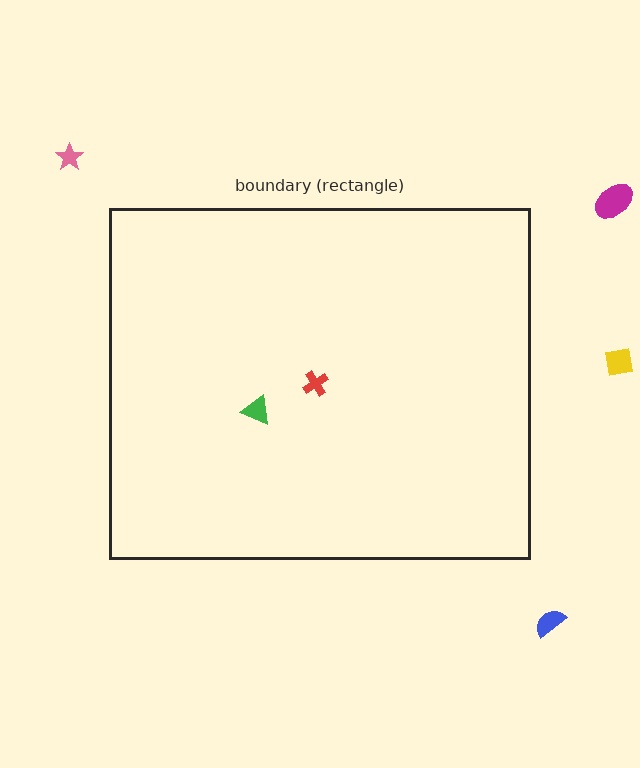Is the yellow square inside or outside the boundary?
Outside.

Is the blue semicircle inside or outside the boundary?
Outside.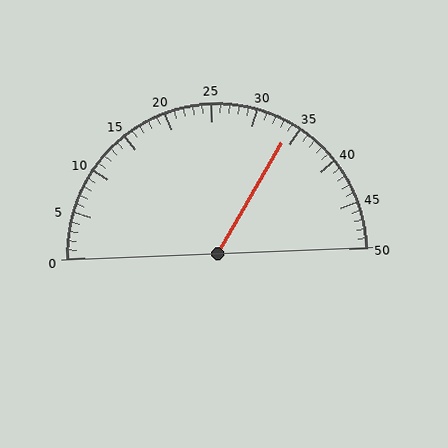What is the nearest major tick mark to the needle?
The nearest major tick mark is 35.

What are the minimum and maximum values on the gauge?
The gauge ranges from 0 to 50.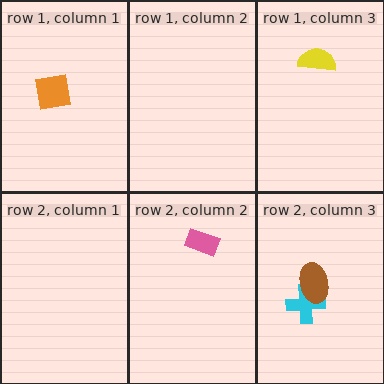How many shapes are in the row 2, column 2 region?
1.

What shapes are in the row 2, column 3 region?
The cyan cross, the brown ellipse.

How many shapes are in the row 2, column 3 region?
2.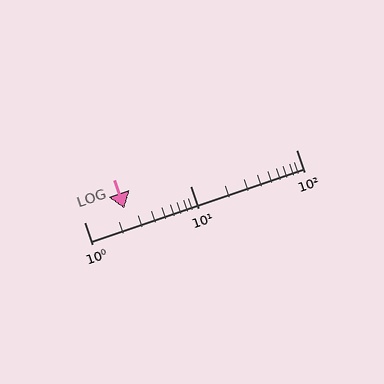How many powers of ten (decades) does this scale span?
The scale spans 2 decades, from 1 to 100.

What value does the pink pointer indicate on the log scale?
The pointer indicates approximately 2.4.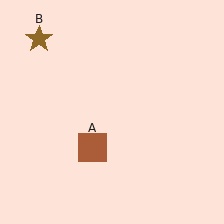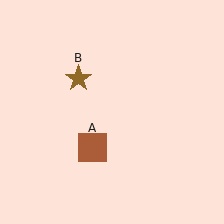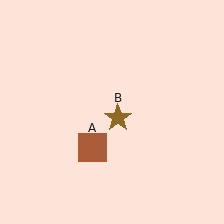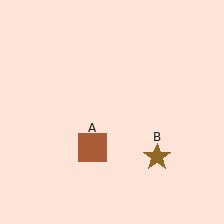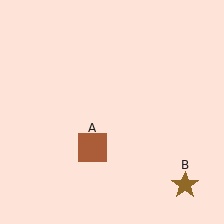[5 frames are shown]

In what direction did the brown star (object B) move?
The brown star (object B) moved down and to the right.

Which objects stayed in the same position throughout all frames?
Brown square (object A) remained stationary.